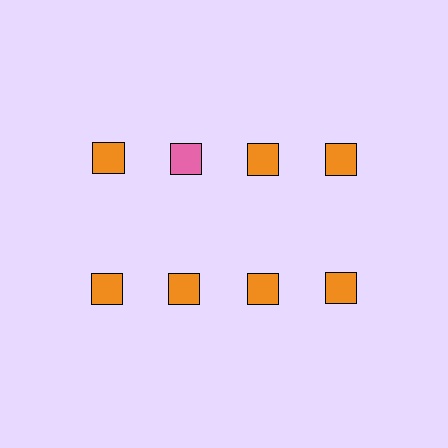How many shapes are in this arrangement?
There are 8 shapes arranged in a grid pattern.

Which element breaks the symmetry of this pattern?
The pink square in the top row, second from left column breaks the symmetry. All other shapes are orange squares.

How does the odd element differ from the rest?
It has a different color: pink instead of orange.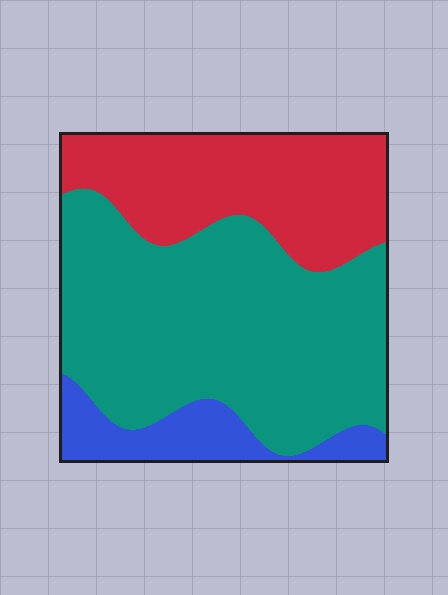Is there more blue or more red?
Red.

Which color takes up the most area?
Teal, at roughly 55%.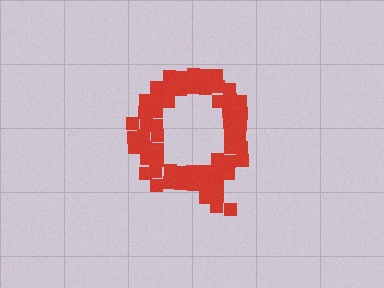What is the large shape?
The large shape is the letter Q.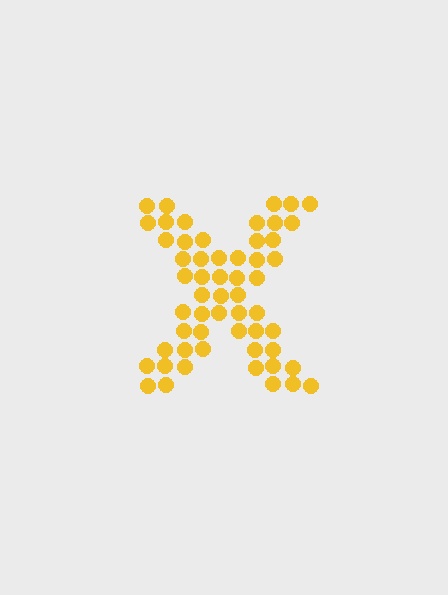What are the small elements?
The small elements are circles.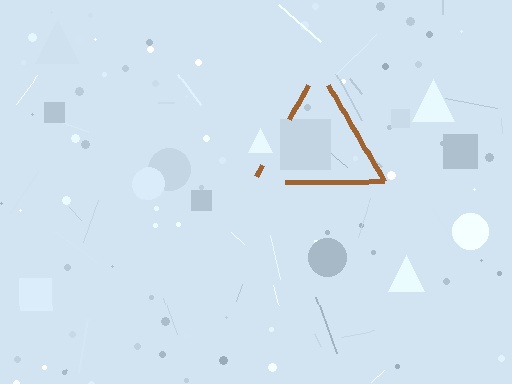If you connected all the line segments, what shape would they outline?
They would outline a triangle.